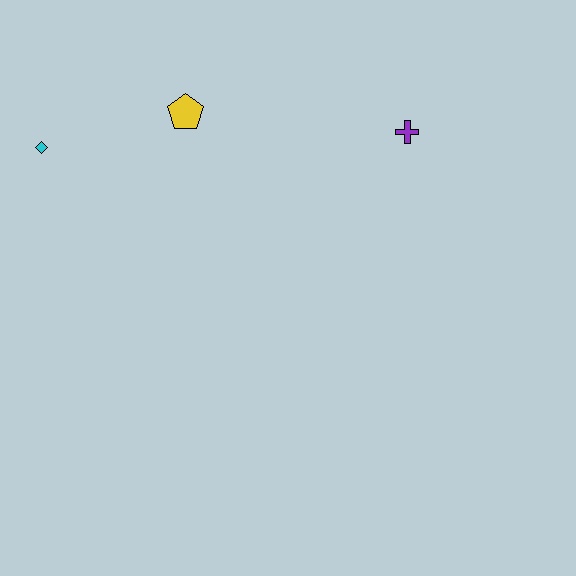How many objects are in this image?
There are 3 objects.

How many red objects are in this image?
There are no red objects.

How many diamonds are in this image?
There is 1 diamond.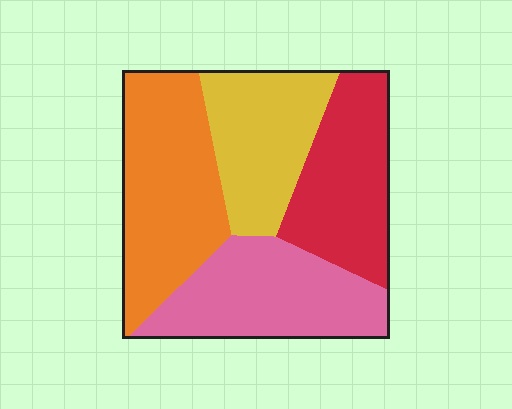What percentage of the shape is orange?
Orange takes up about one third (1/3) of the shape.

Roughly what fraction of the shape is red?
Red takes up between a sixth and a third of the shape.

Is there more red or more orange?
Orange.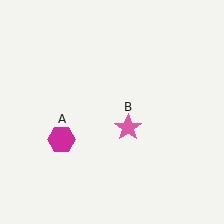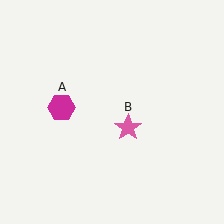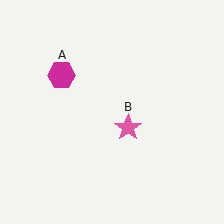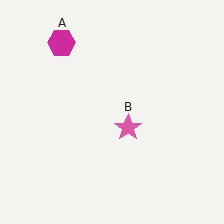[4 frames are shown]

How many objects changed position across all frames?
1 object changed position: magenta hexagon (object A).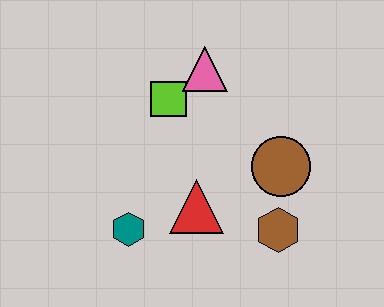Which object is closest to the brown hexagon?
The brown circle is closest to the brown hexagon.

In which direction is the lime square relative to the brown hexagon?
The lime square is above the brown hexagon.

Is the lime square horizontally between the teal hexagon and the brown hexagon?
Yes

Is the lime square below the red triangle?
No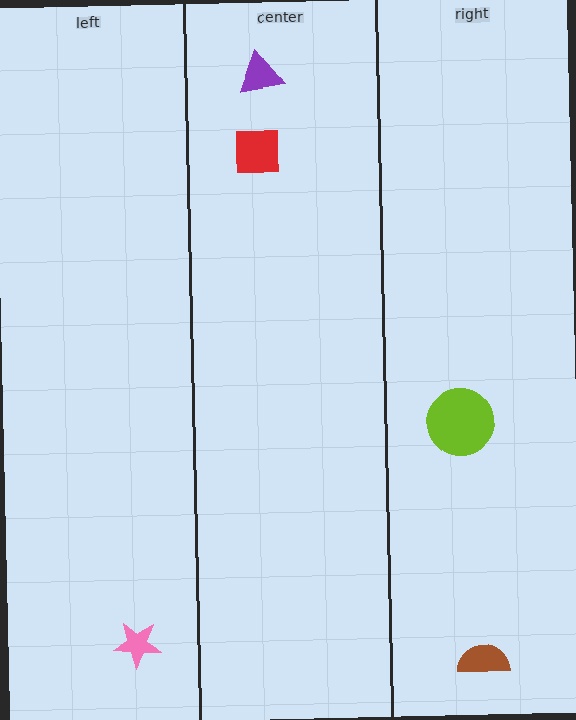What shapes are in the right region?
The brown semicircle, the lime circle.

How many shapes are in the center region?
2.